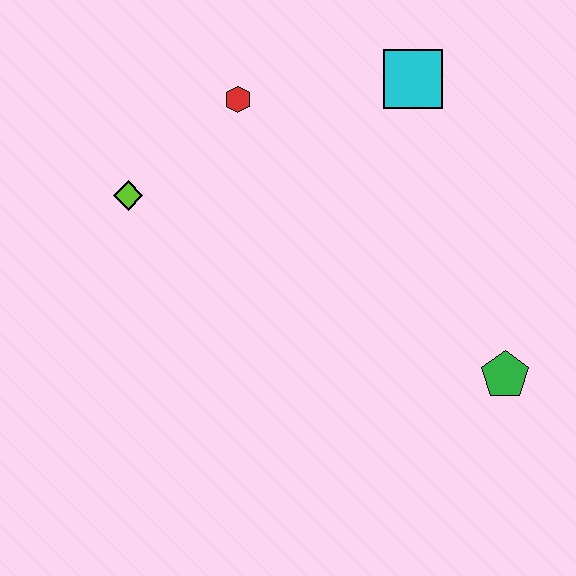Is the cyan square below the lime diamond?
No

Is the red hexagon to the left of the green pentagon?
Yes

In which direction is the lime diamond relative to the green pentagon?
The lime diamond is to the left of the green pentagon.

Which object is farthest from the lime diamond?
The green pentagon is farthest from the lime diamond.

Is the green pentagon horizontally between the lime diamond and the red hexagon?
No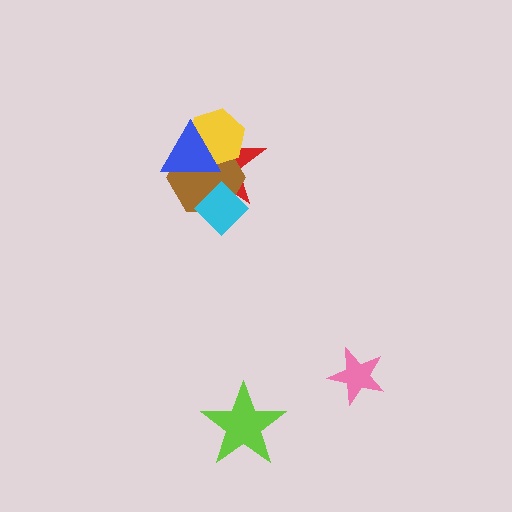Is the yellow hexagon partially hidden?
Yes, it is partially covered by another shape.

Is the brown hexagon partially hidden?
Yes, it is partially covered by another shape.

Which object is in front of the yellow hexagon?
The blue triangle is in front of the yellow hexagon.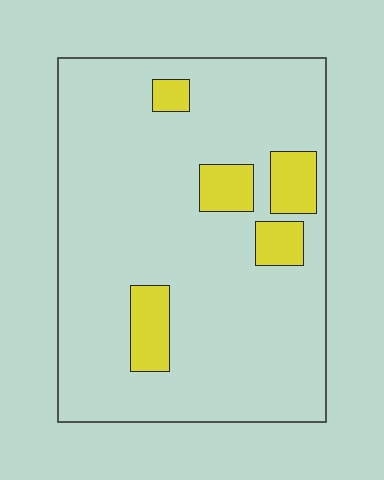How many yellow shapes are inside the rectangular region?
5.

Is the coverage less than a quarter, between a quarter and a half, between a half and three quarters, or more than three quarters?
Less than a quarter.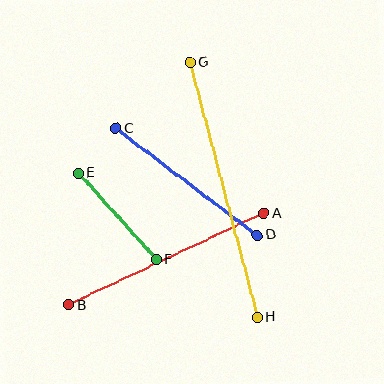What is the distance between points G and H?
The distance is approximately 264 pixels.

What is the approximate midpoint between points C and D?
The midpoint is at approximately (186, 182) pixels.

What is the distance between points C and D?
The distance is approximately 178 pixels.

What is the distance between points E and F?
The distance is approximately 116 pixels.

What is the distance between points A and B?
The distance is approximately 215 pixels.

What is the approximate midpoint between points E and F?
The midpoint is at approximately (118, 216) pixels.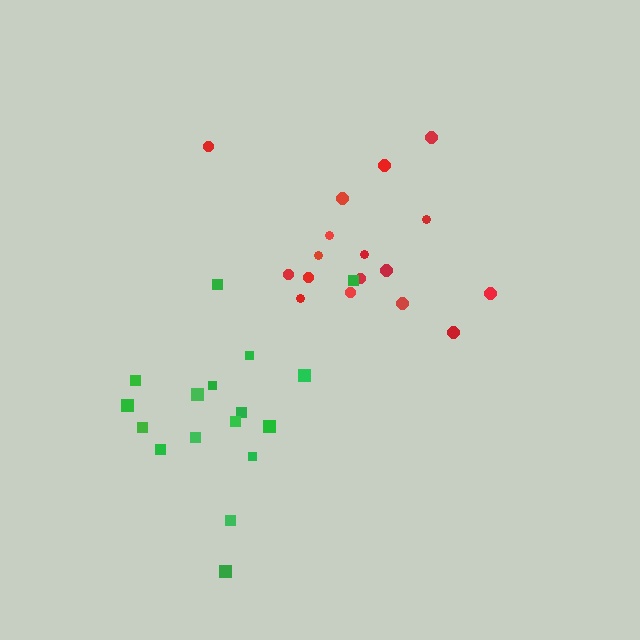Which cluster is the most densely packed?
Red.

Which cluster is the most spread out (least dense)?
Green.